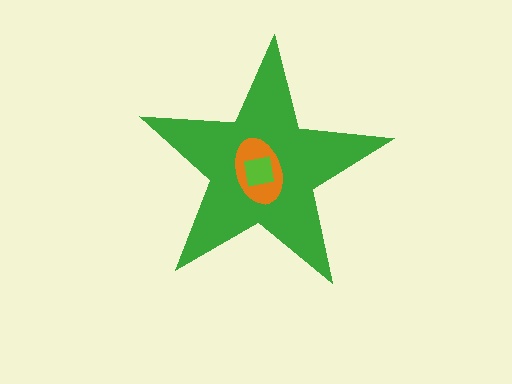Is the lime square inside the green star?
Yes.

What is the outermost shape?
The green star.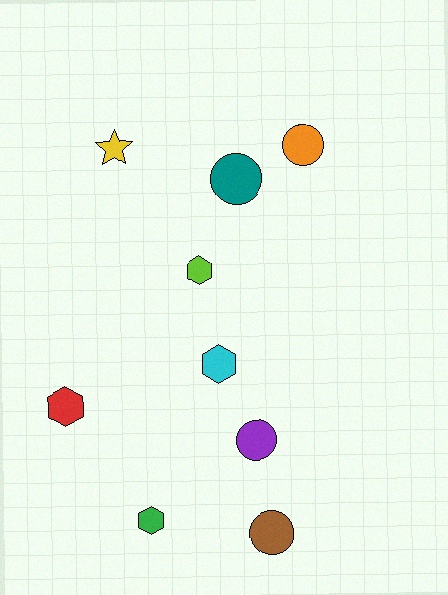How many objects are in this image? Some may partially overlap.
There are 9 objects.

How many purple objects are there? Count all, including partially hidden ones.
There is 1 purple object.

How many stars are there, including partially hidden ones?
There is 1 star.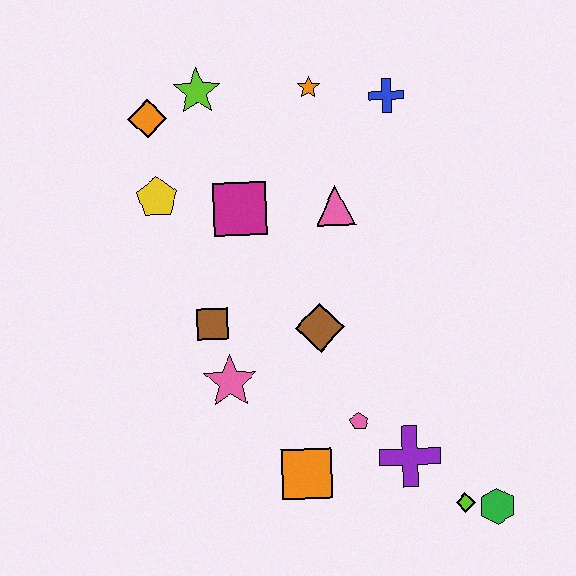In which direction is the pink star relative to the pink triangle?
The pink star is below the pink triangle.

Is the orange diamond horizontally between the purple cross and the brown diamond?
No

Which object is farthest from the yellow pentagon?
The green hexagon is farthest from the yellow pentagon.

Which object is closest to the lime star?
The orange diamond is closest to the lime star.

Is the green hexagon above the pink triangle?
No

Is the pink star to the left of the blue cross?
Yes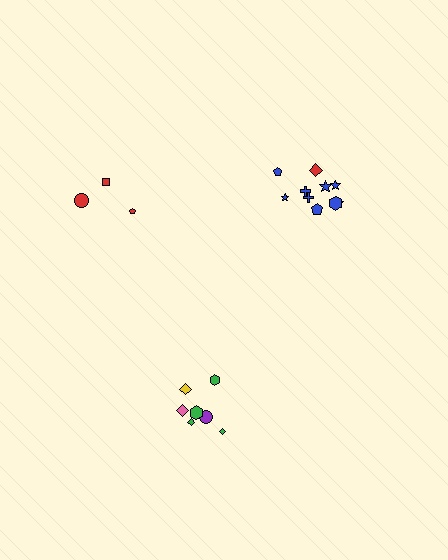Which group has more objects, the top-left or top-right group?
The top-right group.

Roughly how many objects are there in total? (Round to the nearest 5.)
Roughly 20 objects in total.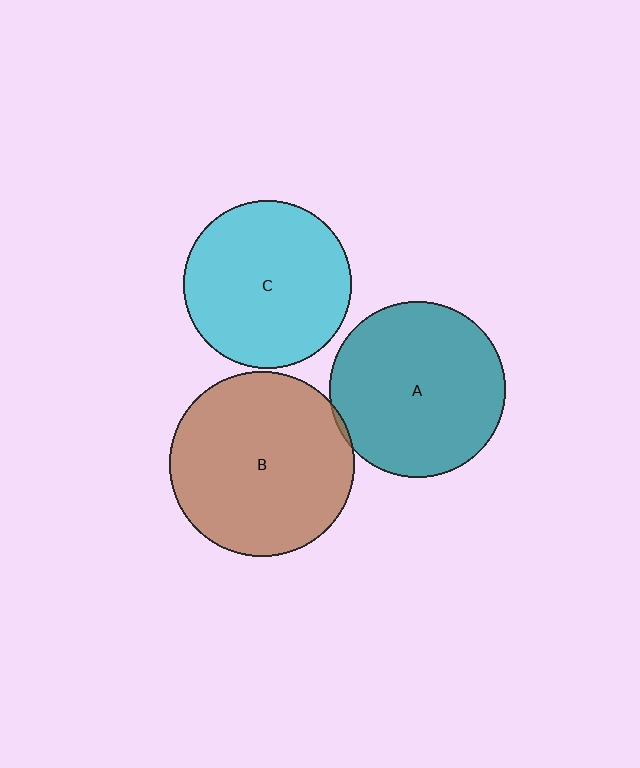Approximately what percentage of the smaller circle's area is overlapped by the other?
Approximately 5%.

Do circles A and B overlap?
Yes.